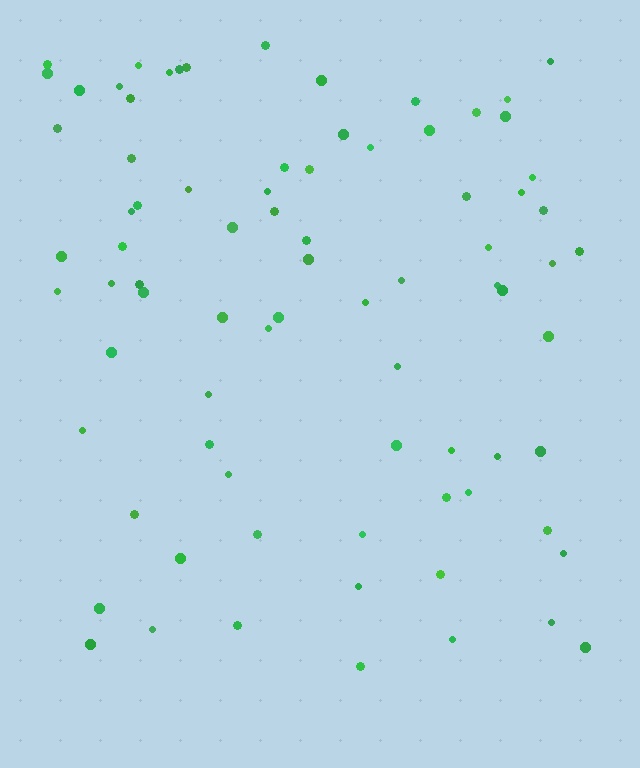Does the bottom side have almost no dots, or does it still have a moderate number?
Still a moderate number, just noticeably fewer than the top.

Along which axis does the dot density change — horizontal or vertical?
Vertical.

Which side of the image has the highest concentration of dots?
The top.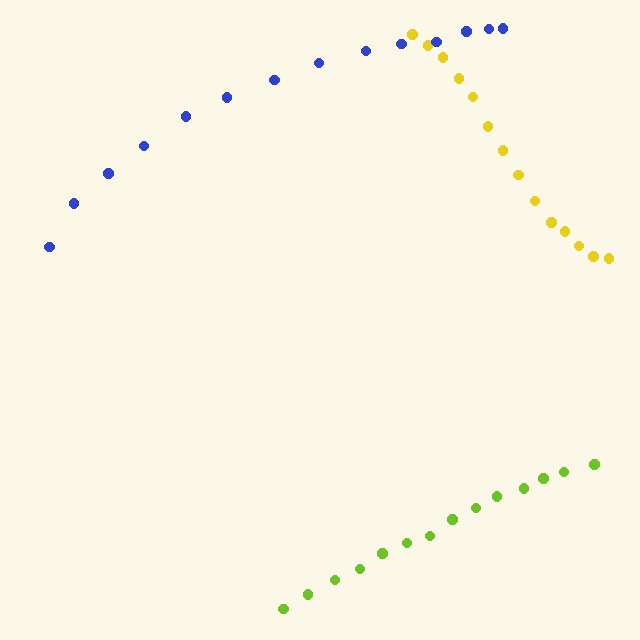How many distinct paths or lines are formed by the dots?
There are 3 distinct paths.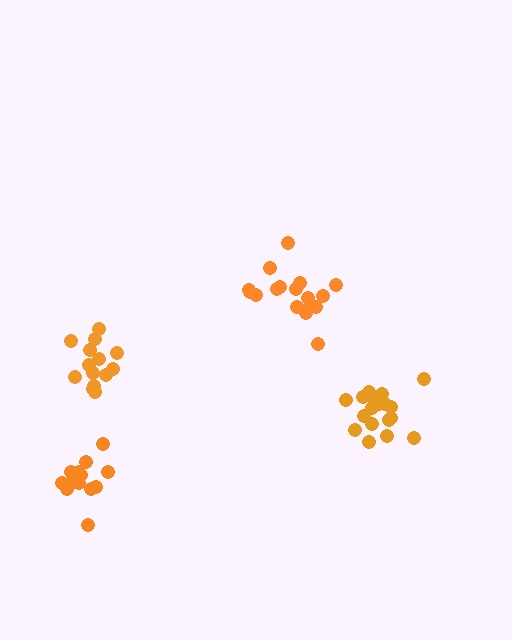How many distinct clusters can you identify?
There are 4 distinct clusters.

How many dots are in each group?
Group 1: 17 dots, Group 2: 18 dots, Group 3: 14 dots, Group 4: 15 dots (64 total).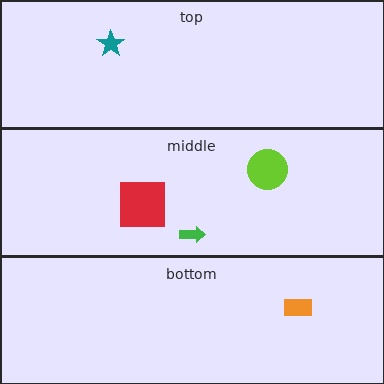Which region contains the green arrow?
The middle region.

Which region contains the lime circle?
The middle region.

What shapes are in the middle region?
The green arrow, the lime circle, the red square.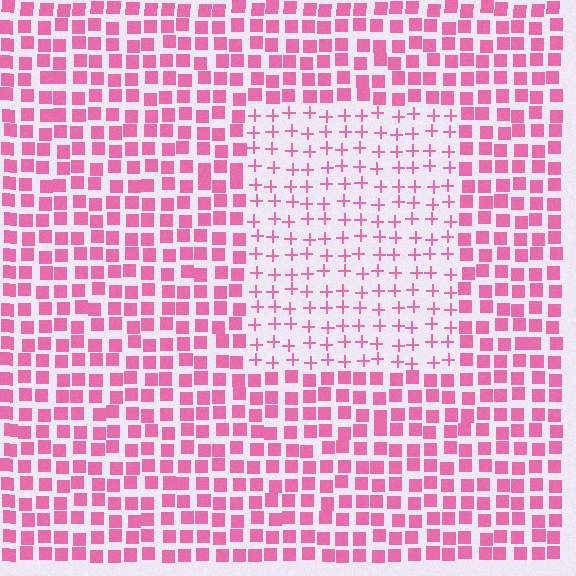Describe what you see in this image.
The image is filled with small pink elements arranged in a uniform grid. A rectangle-shaped region contains plus signs, while the surrounding area contains squares. The boundary is defined purely by the change in element shape.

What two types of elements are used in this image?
The image uses plus signs inside the rectangle region and squares outside it.